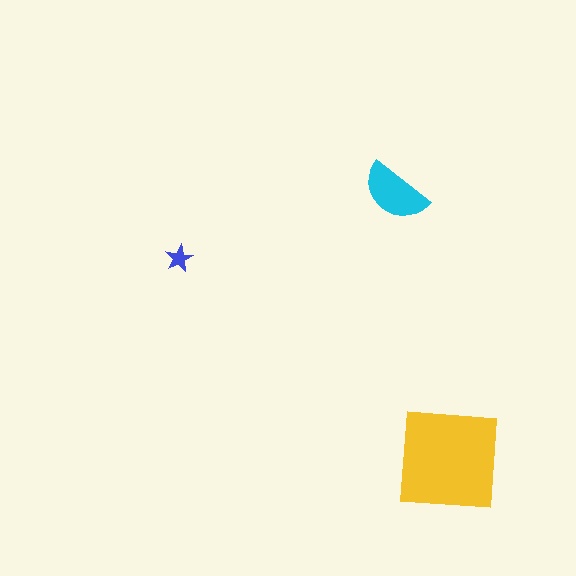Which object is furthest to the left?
The blue star is leftmost.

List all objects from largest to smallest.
The yellow square, the cyan semicircle, the blue star.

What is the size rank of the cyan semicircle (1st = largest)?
2nd.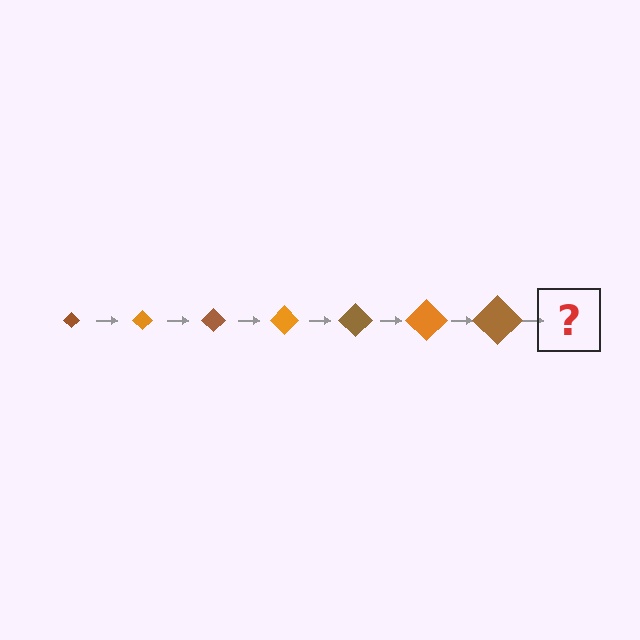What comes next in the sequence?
The next element should be an orange diamond, larger than the previous one.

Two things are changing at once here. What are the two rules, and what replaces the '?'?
The two rules are that the diamond grows larger each step and the color cycles through brown and orange. The '?' should be an orange diamond, larger than the previous one.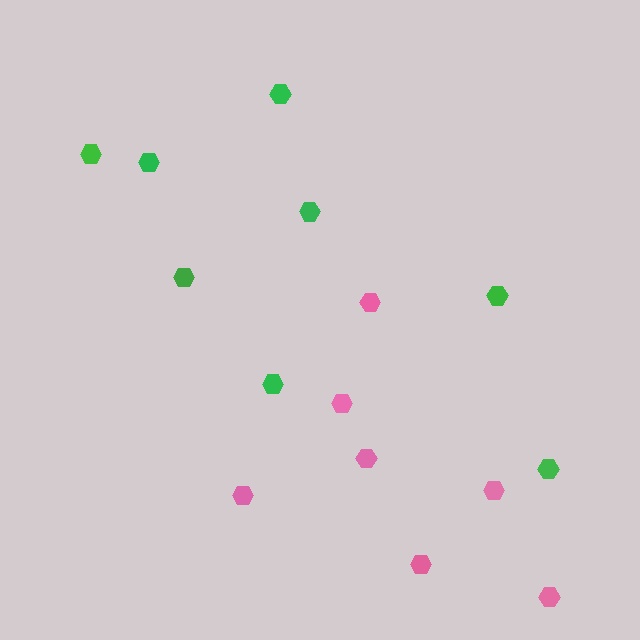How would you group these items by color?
There are 2 groups: one group of green hexagons (8) and one group of pink hexagons (7).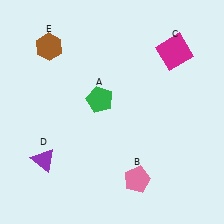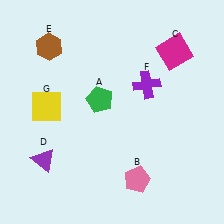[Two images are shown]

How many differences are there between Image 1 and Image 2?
There are 2 differences between the two images.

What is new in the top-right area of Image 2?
A purple cross (F) was added in the top-right area of Image 2.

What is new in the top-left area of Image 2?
A yellow square (G) was added in the top-left area of Image 2.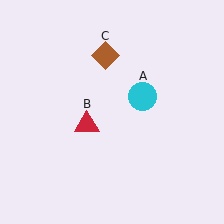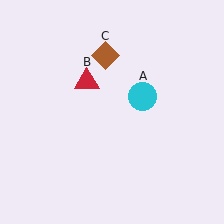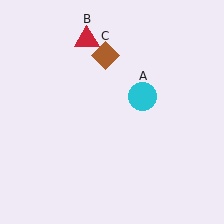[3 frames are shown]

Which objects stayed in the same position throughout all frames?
Cyan circle (object A) and brown diamond (object C) remained stationary.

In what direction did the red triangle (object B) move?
The red triangle (object B) moved up.